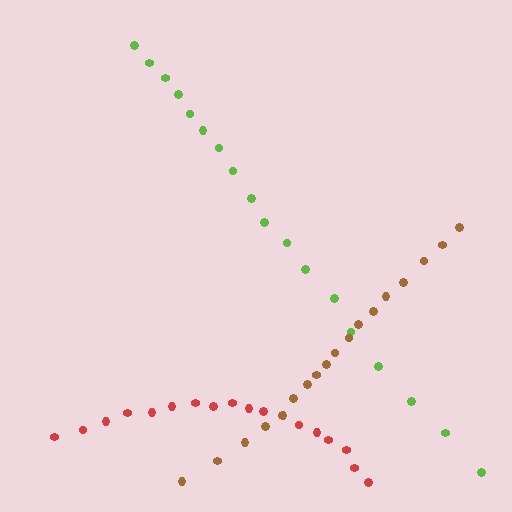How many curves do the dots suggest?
There are 3 distinct paths.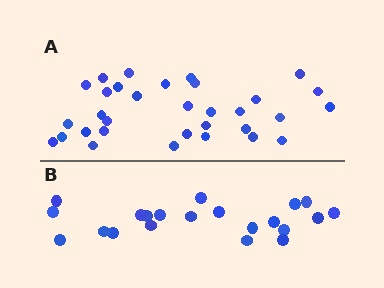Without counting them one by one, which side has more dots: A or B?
Region A (the top region) has more dots.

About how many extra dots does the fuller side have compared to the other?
Region A has roughly 12 or so more dots than region B.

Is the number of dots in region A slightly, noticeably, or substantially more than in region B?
Region A has substantially more. The ratio is roughly 1.5 to 1.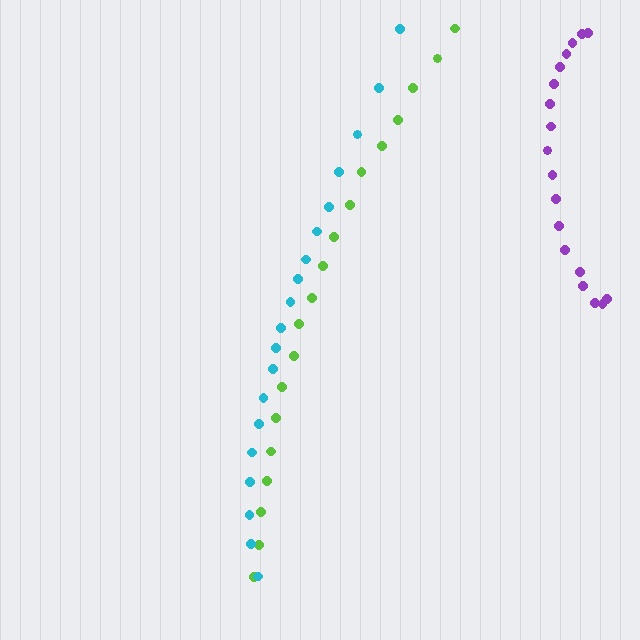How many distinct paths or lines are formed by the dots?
There are 3 distinct paths.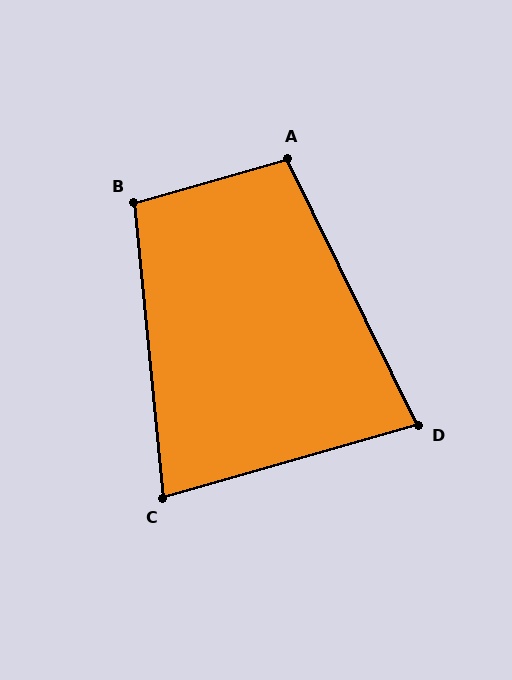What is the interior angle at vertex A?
Approximately 100 degrees (obtuse).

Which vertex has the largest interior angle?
B, at approximately 100 degrees.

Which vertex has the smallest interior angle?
D, at approximately 80 degrees.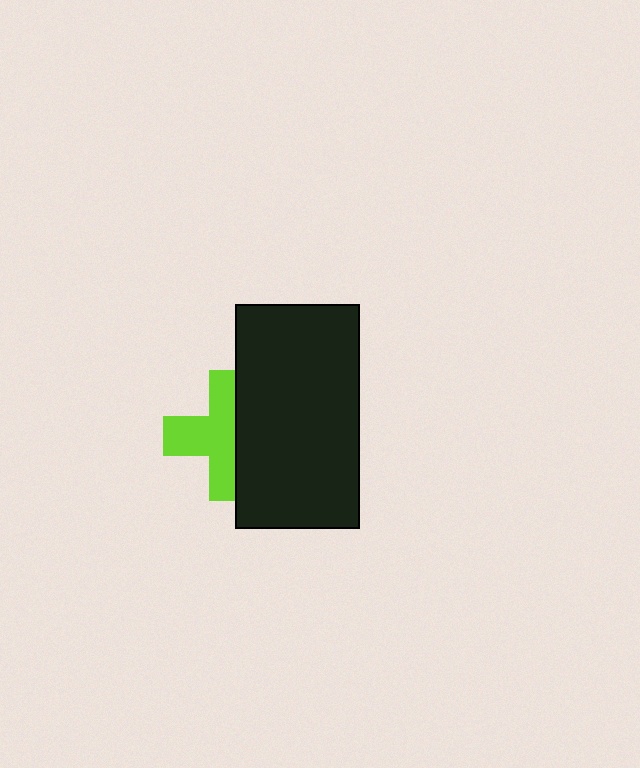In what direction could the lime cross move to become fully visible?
The lime cross could move left. That would shift it out from behind the black rectangle entirely.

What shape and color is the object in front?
The object in front is a black rectangle.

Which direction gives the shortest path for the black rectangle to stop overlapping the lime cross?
Moving right gives the shortest separation.